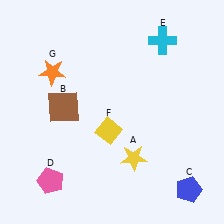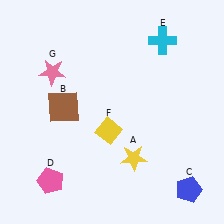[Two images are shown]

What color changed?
The star (G) changed from orange in Image 1 to pink in Image 2.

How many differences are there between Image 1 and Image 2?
There is 1 difference between the two images.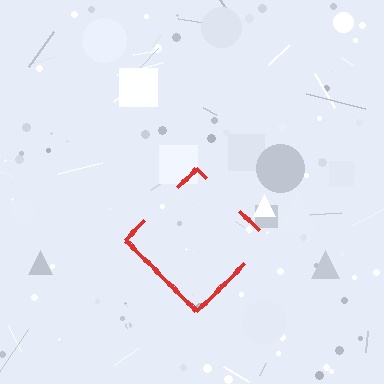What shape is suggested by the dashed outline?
The dashed outline suggests a diamond.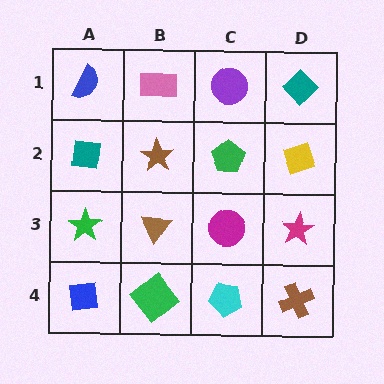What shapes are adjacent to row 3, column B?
A brown star (row 2, column B), a green diamond (row 4, column B), a green star (row 3, column A), a magenta circle (row 3, column C).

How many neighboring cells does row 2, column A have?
3.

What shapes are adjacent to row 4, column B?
A brown triangle (row 3, column B), a blue square (row 4, column A), a cyan pentagon (row 4, column C).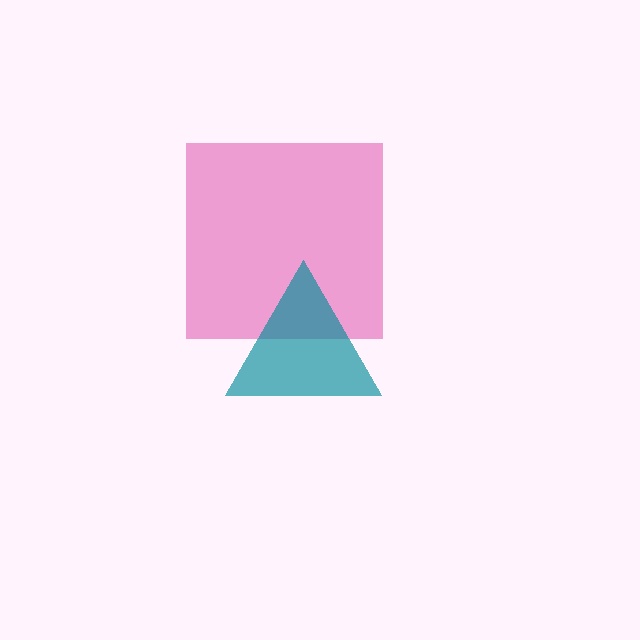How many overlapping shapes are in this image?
There are 2 overlapping shapes in the image.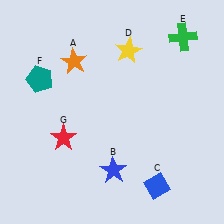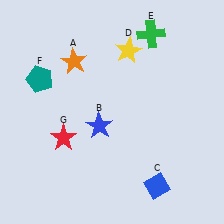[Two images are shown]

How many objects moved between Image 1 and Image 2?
2 objects moved between the two images.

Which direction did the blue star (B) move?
The blue star (B) moved up.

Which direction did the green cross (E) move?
The green cross (E) moved left.